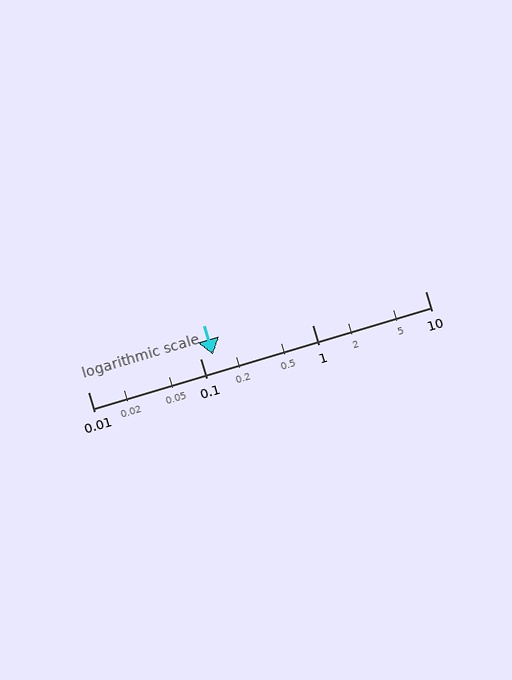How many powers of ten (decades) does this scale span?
The scale spans 3 decades, from 0.01 to 10.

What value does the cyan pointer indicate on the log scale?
The pointer indicates approximately 0.13.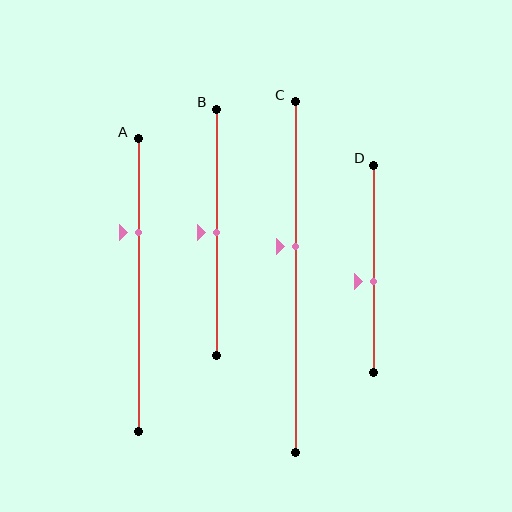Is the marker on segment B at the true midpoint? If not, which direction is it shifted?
Yes, the marker on segment B is at the true midpoint.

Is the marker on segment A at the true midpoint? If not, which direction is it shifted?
No, the marker on segment A is shifted upward by about 18% of the segment length.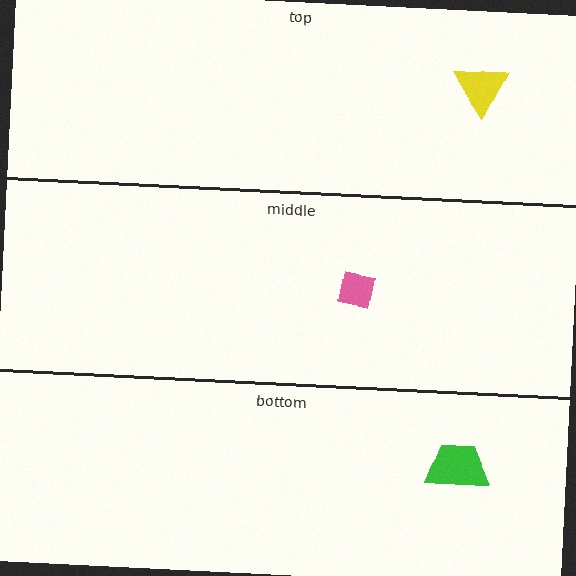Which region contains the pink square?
The middle region.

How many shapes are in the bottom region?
1.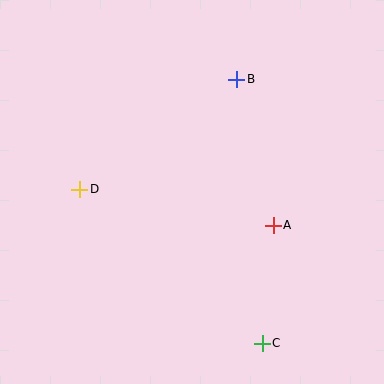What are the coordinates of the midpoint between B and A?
The midpoint between B and A is at (255, 152).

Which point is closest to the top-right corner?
Point B is closest to the top-right corner.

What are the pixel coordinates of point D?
Point D is at (80, 189).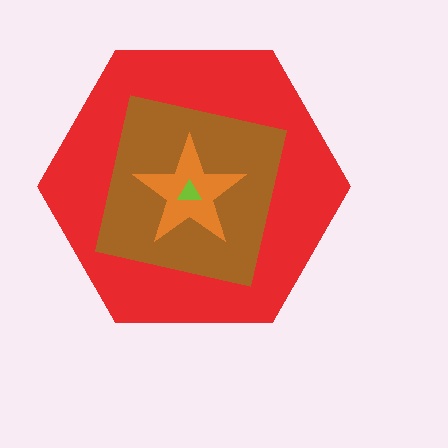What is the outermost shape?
The red hexagon.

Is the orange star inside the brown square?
Yes.